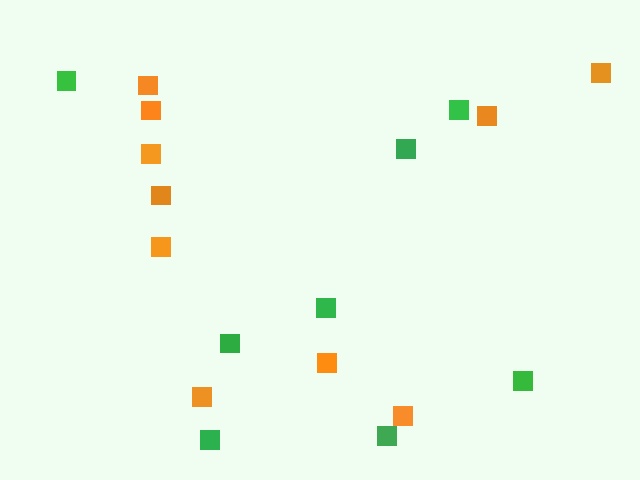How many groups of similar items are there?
There are 2 groups: one group of orange squares (10) and one group of green squares (8).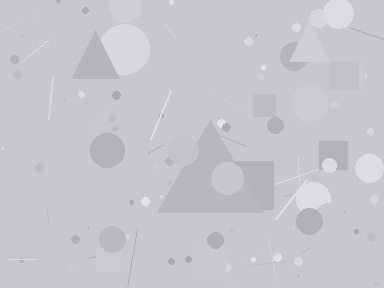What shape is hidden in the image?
A triangle is hidden in the image.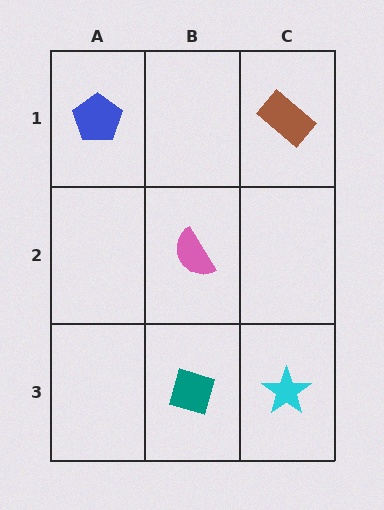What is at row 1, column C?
A brown rectangle.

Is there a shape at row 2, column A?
No, that cell is empty.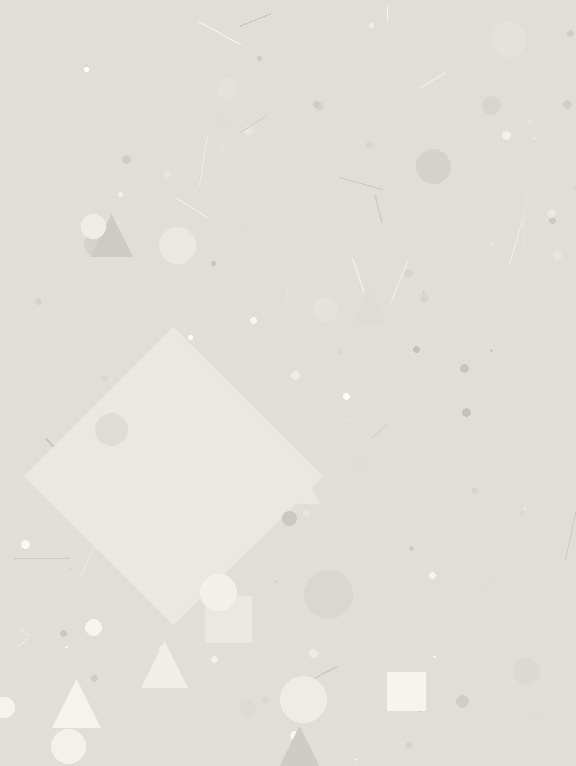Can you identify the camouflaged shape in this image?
The camouflaged shape is a diamond.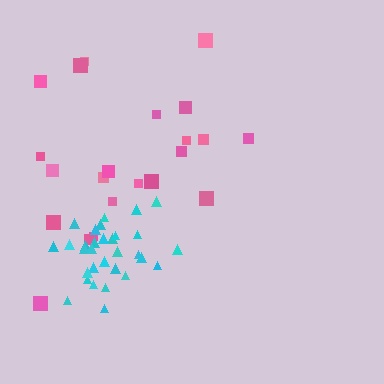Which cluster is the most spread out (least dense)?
Pink.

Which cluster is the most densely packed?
Cyan.